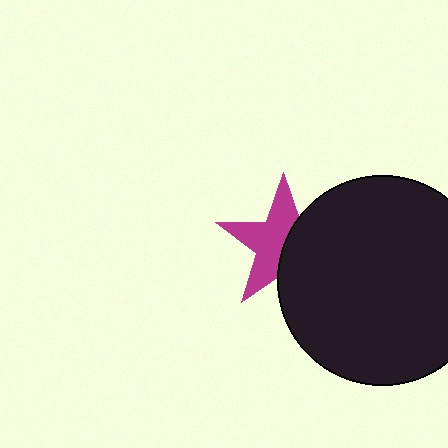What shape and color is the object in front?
The object in front is a black circle.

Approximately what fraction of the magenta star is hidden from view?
Roughly 44% of the magenta star is hidden behind the black circle.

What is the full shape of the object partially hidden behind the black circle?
The partially hidden object is a magenta star.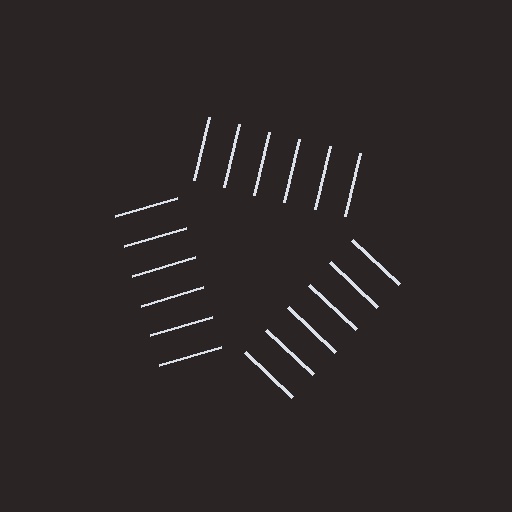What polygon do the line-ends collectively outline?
An illusory triangle — the line segments terminate on its edges but no continuous stroke is drawn.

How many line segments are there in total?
18 — 6 along each of the 3 edges.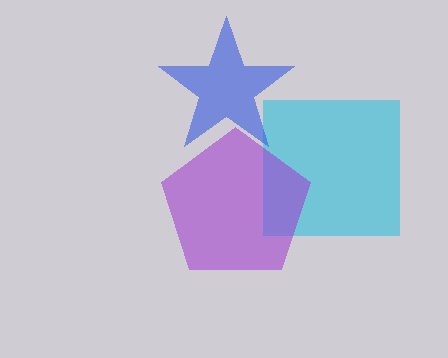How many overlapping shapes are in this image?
There are 3 overlapping shapes in the image.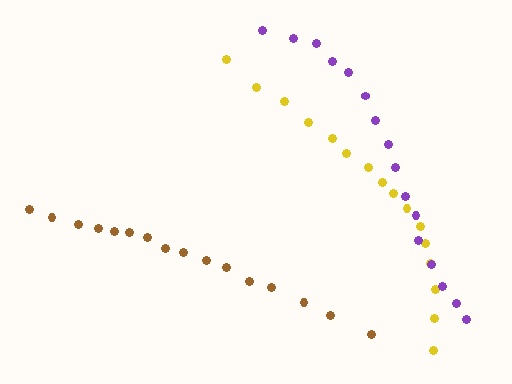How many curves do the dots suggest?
There are 3 distinct paths.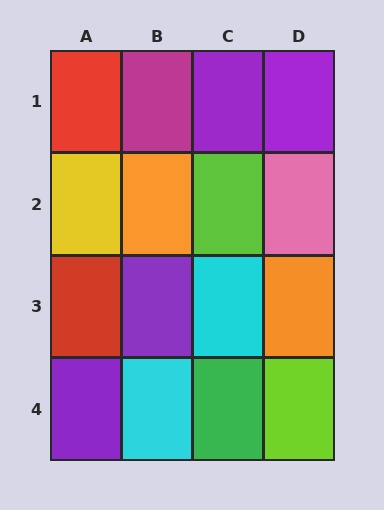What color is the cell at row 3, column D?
Orange.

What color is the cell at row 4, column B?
Cyan.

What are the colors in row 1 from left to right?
Red, magenta, purple, purple.